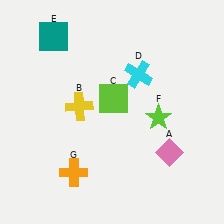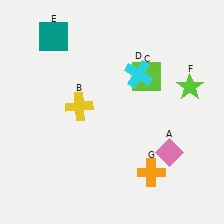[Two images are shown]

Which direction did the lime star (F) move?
The lime star (F) moved right.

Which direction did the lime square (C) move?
The lime square (C) moved right.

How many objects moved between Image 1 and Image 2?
3 objects moved between the two images.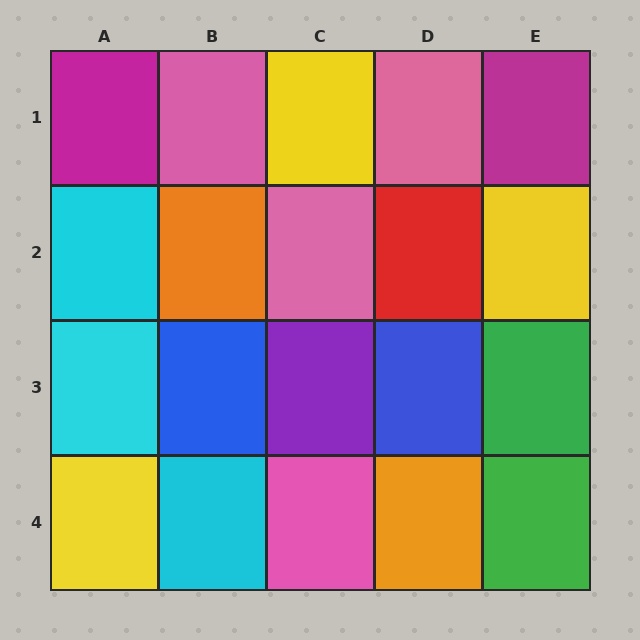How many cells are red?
1 cell is red.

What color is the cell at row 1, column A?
Magenta.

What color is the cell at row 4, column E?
Green.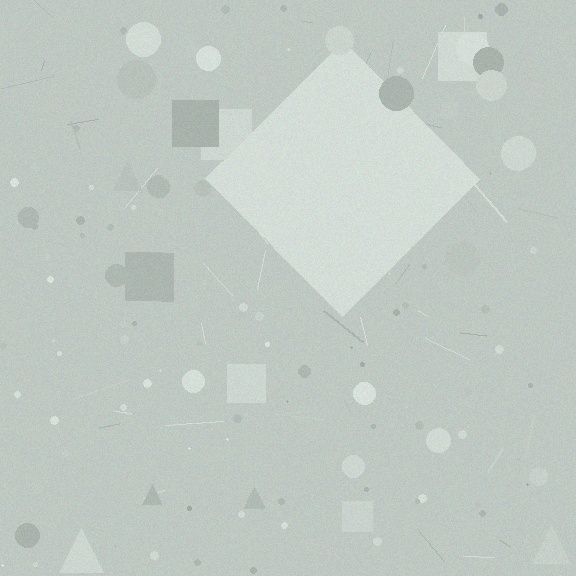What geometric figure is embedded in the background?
A diamond is embedded in the background.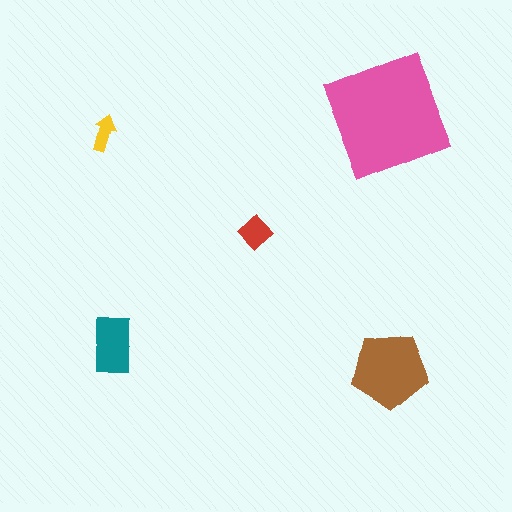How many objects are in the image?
There are 5 objects in the image.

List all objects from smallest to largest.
The yellow arrow, the red diamond, the teal rectangle, the brown pentagon, the pink square.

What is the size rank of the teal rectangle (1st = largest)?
3rd.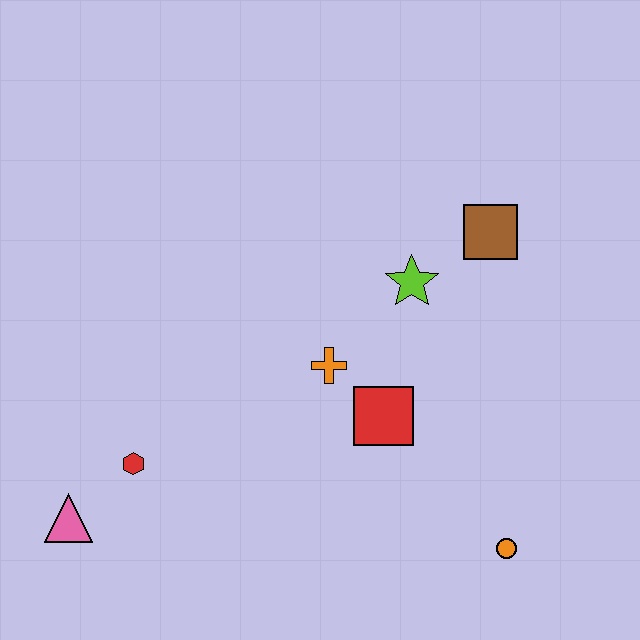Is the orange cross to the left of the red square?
Yes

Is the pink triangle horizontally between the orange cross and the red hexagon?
No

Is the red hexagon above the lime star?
No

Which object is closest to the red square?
The orange cross is closest to the red square.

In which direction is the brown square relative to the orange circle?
The brown square is above the orange circle.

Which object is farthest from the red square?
The pink triangle is farthest from the red square.